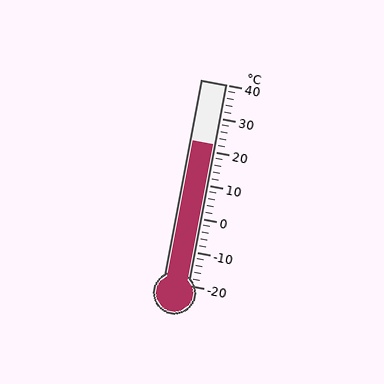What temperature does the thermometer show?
The thermometer shows approximately 22°C.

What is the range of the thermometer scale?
The thermometer scale ranges from -20°C to 40°C.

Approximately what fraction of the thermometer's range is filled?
The thermometer is filled to approximately 70% of its range.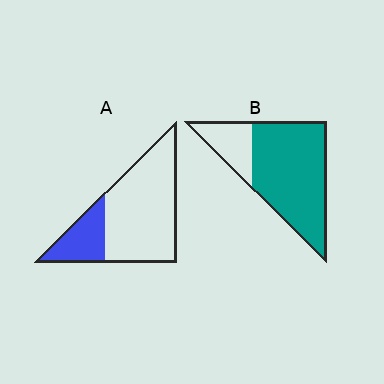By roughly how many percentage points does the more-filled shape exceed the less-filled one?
By roughly 50 percentage points (B over A).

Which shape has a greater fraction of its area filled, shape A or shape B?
Shape B.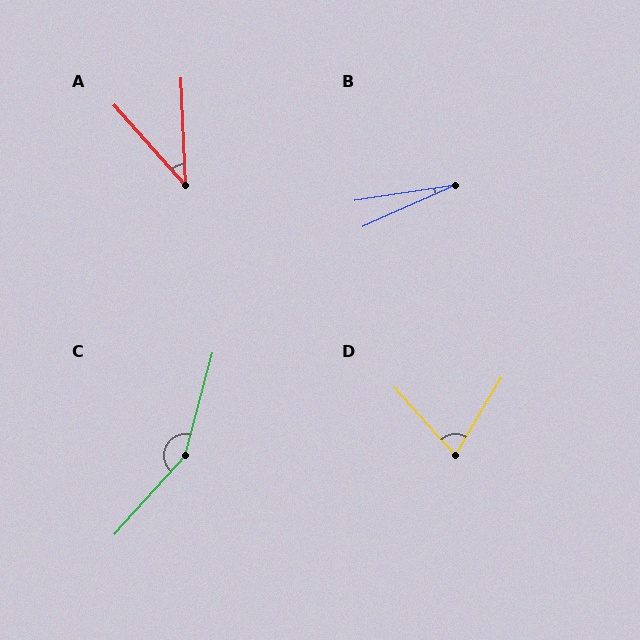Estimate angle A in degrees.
Approximately 39 degrees.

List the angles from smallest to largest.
B (16°), A (39°), D (72°), C (153°).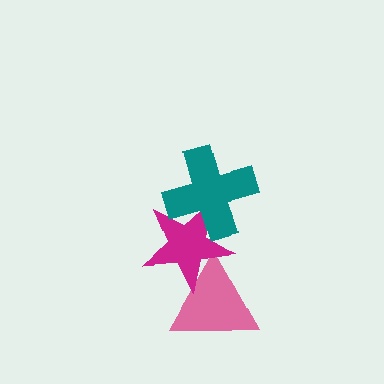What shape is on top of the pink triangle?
The magenta star is on top of the pink triangle.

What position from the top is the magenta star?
The magenta star is 2nd from the top.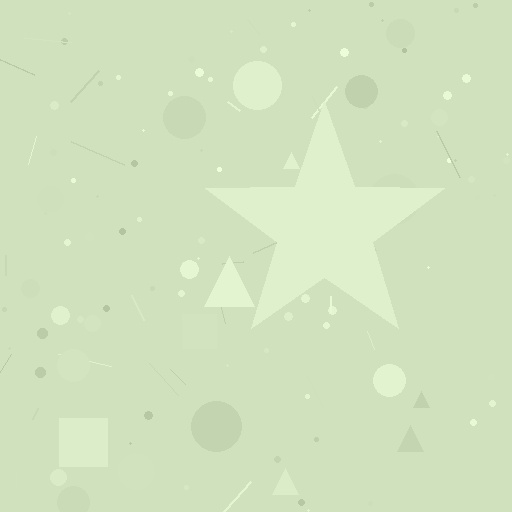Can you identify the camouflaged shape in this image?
The camouflaged shape is a star.